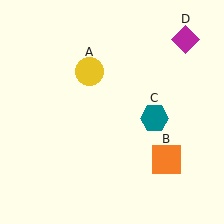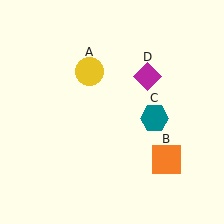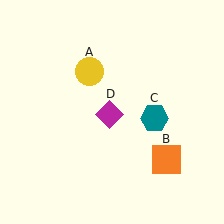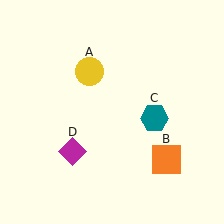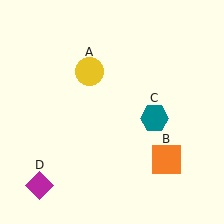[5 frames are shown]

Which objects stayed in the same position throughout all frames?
Yellow circle (object A) and orange square (object B) and teal hexagon (object C) remained stationary.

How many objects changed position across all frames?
1 object changed position: magenta diamond (object D).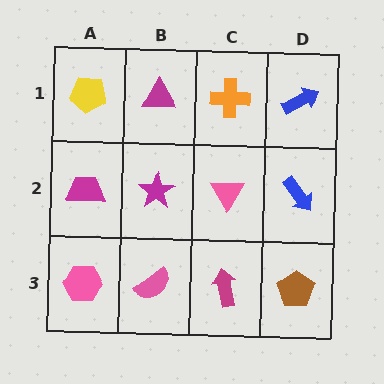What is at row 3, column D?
A brown pentagon.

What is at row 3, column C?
A magenta arrow.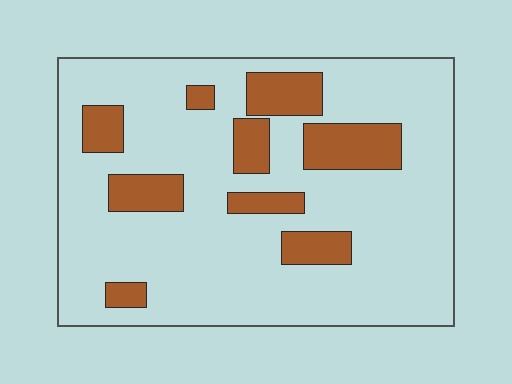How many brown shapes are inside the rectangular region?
9.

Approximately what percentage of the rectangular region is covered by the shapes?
Approximately 20%.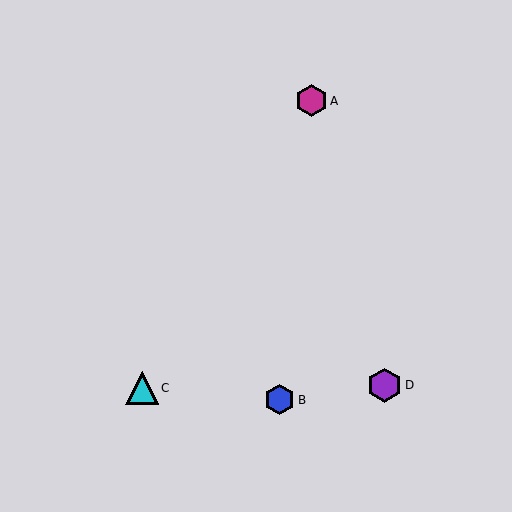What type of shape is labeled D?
Shape D is a purple hexagon.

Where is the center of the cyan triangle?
The center of the cyan triangle is at (142, 388).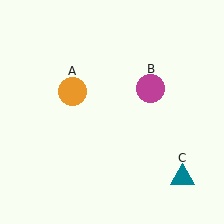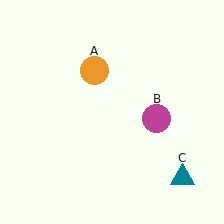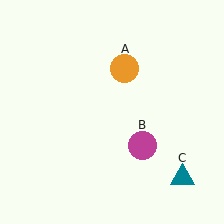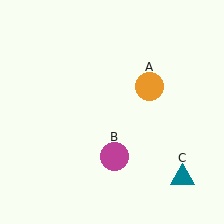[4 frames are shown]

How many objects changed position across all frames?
2 objects changed position: orange circle (object A), magenta circle (object B).